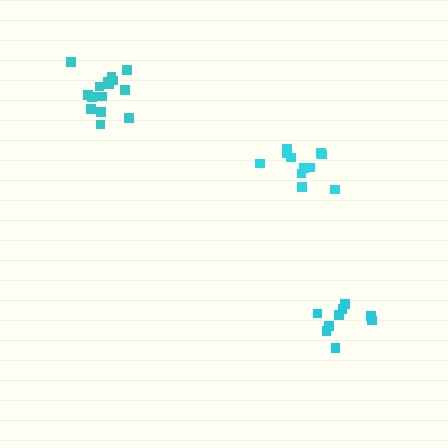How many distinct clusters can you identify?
There are 3 distinct clusters.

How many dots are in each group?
Group 1: 11 dots, Group 2: 9 dots, Group 3: 15 dots (35 total).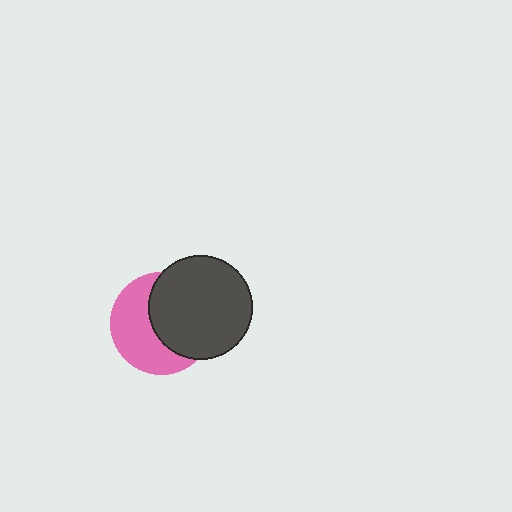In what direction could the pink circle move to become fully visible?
The pink circle could move left. That would shift it out from behind the dark gray circle entirely.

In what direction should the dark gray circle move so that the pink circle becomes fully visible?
The dark gray circle should move right. That is the shortest direction to clear the overlap and leave the pink circle fully visible.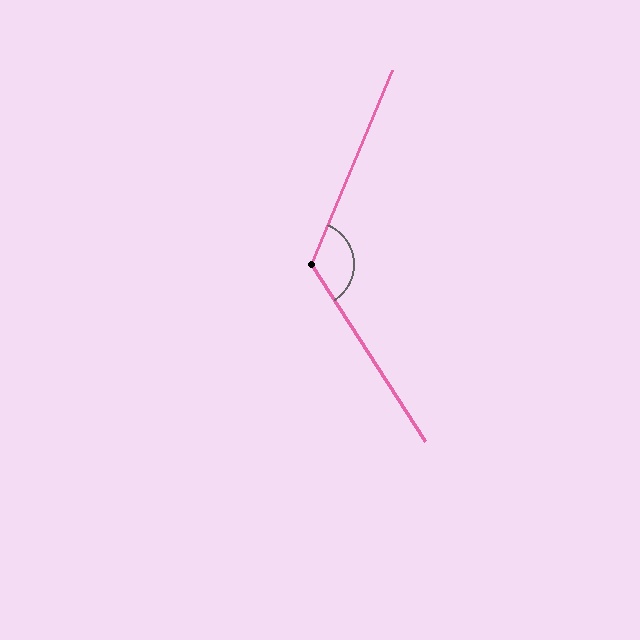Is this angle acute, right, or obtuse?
It is obtuse.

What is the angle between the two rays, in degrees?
Approximately 124 degrees.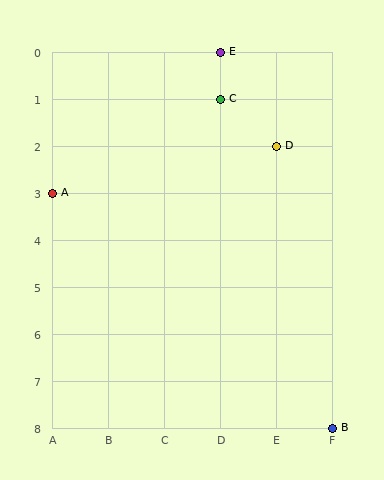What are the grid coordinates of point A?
Point A is at grid coordinates (A, 3).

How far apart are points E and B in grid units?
Points E and B are 2 columns and 8 rows apart (about 8.2 grid units diagonally).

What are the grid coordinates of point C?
Point C is at grid coordinates (D, 1).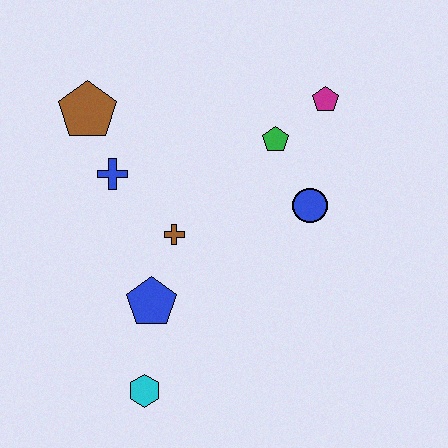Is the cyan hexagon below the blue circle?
Yes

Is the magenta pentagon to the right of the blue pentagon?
Yes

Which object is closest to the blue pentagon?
The brown cross is closest to the blue pentagon.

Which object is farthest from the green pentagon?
The cyan hexagon is farthest from the green pentagon.